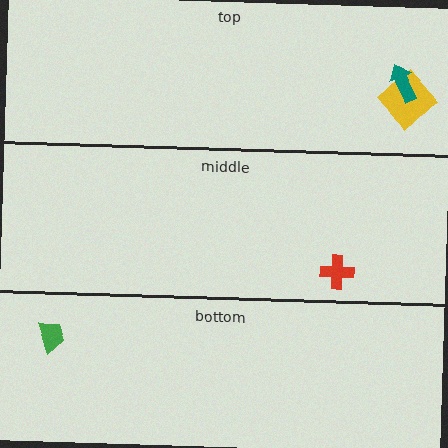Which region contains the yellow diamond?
The top region.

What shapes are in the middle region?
The red cross.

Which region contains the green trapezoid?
The bottom region.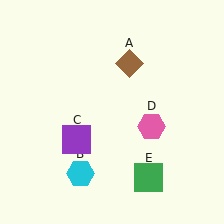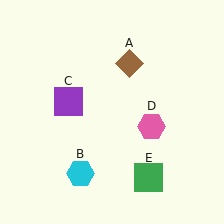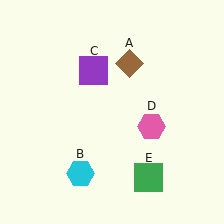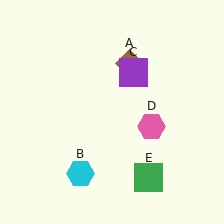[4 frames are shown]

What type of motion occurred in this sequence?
The purple square (object C) rotated clockwise around the center of the scene.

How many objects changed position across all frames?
1 object changed position: purple square (object C).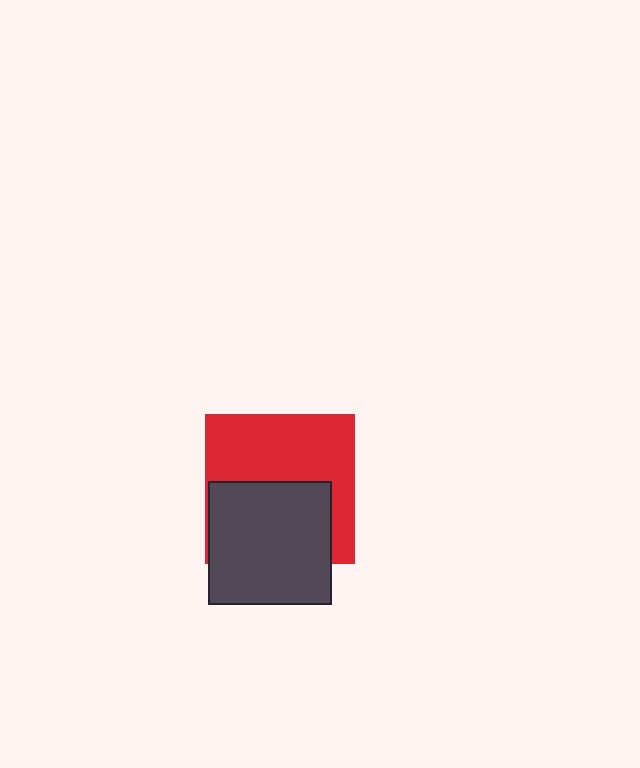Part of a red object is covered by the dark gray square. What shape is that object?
It is a square.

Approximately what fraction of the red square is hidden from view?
Roughly 45% of the red square is hidden behind the dark gray square.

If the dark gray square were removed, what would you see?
You would see the complete red square.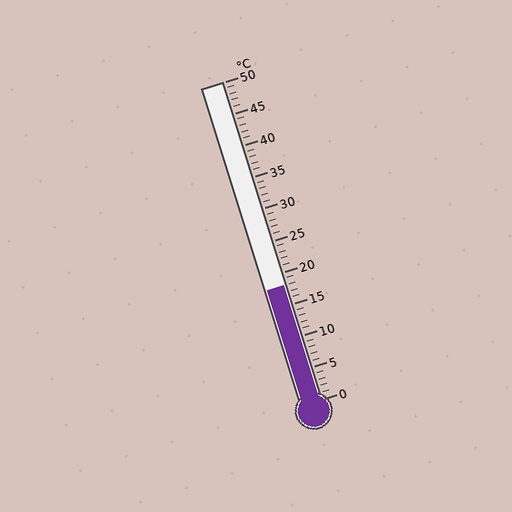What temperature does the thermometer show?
The thermometer shows approximately 18°C.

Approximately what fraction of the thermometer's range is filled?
The thermometer is filled to approximately 35% of its range.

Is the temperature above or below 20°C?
The temperature is below 20°C.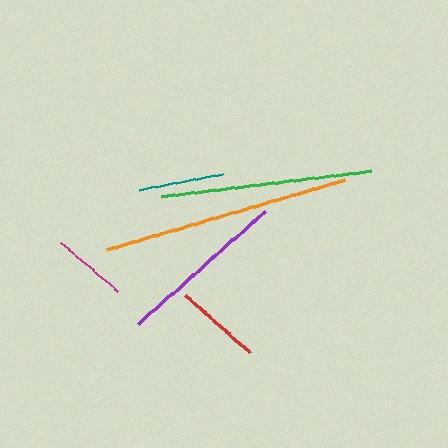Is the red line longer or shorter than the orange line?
The orange line is longer than the red line.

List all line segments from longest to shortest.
From longest to shortest: orange, green, purple, teal, red, magenta.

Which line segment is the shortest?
The magenta line is the shortest at approximately 75 pixels.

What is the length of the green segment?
The green segment is approximately 211 pixels long.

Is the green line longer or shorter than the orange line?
The orange line is longer than the green line.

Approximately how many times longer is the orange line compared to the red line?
The orange line is approximately 2.9 times the length of the red line.